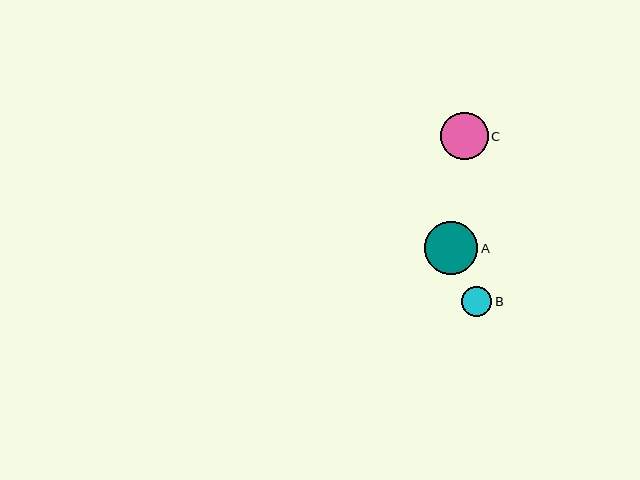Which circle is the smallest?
Circle B is the smallest with a size of approximately 30 pixels.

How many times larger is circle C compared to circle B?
Circle C is approximately 1.6 times the size of circle B.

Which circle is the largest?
Circle A is the largest with a size of approximately 54 pixels.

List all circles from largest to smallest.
From largest to smallest: A, C, B.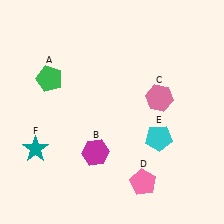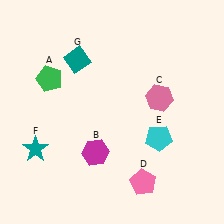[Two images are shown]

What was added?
A teal diamond (G) was added in Image 2.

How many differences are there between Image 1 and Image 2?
There is 1 difference between the two images.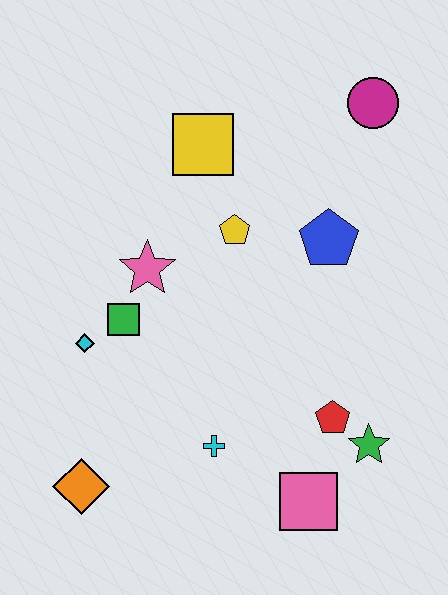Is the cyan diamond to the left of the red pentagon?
Yes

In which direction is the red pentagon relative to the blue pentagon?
The red pentagon is below the blue pentagon.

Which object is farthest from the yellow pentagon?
The orange diamond is farthest from the yellow pentagon.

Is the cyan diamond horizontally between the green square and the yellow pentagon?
No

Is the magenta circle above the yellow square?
Yes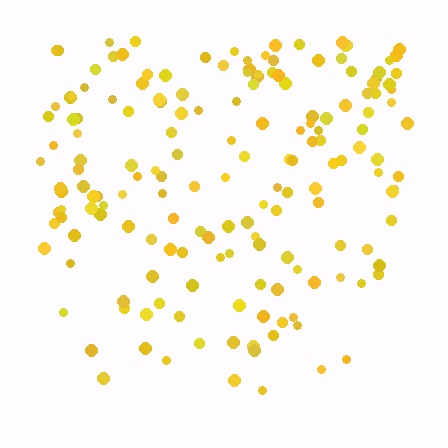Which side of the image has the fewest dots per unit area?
The bottom.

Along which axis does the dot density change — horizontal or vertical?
Vertical.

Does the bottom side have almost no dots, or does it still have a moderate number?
Still a moderate number, just noticeably fewer than the top.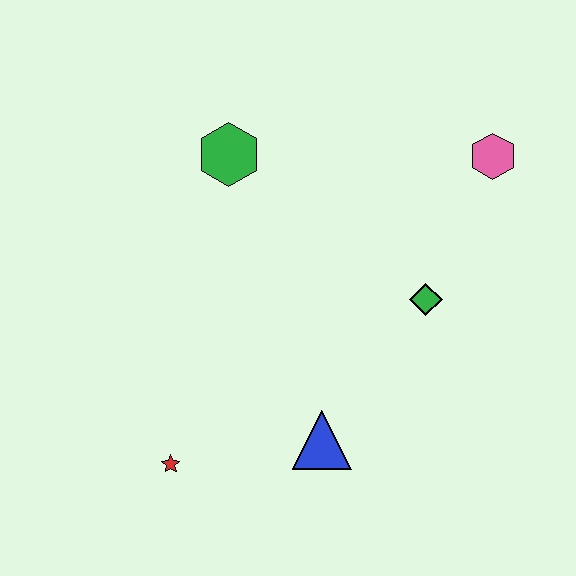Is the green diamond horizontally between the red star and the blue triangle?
No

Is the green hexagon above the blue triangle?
Yes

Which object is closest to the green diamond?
The pink hexagon is closest to the green diamond.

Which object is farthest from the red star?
The pink hexagon is farthest from the red star.